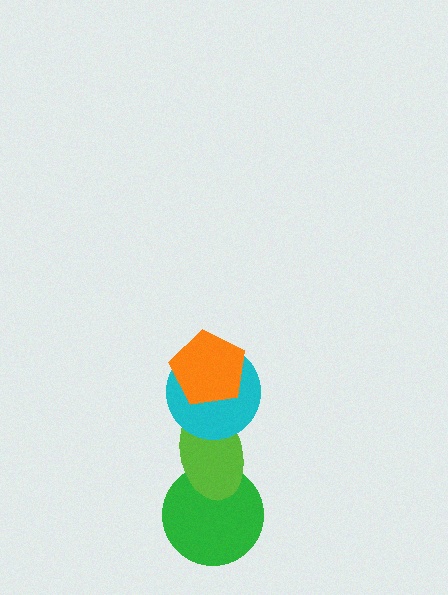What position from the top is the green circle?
The green circle is 4th from the top.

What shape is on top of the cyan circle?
The orange pentagon is on top of the cyan circle.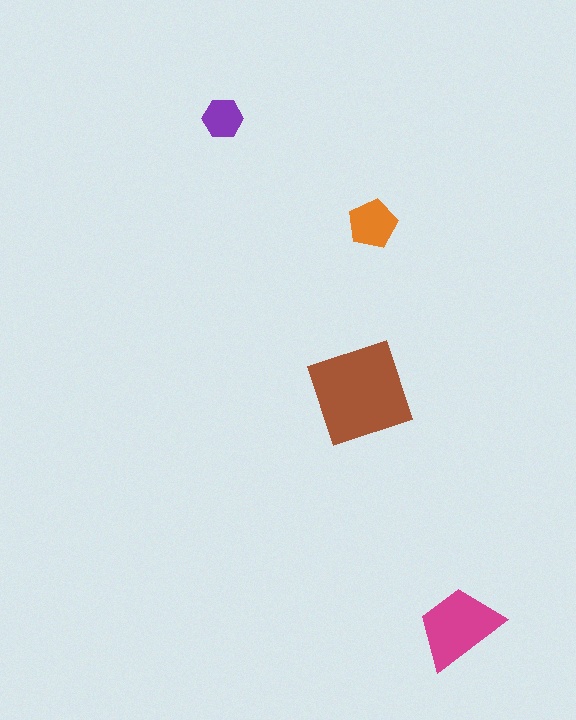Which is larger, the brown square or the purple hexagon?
The brown square.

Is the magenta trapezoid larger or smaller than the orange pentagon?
Larger.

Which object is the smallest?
The purple hexagon.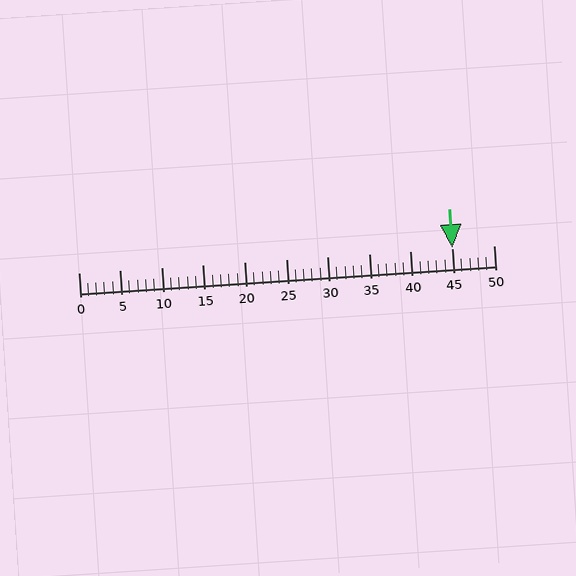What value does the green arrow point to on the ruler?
The green arrow points to approximately 45.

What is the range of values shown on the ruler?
The ruler shows values from 0 to 50.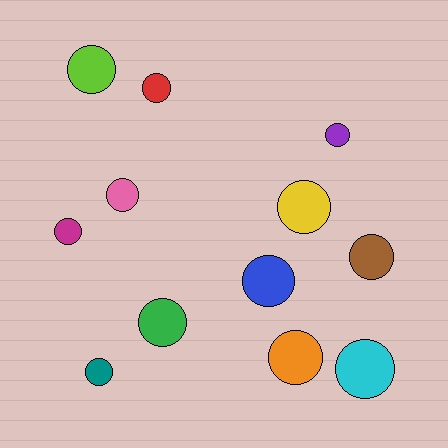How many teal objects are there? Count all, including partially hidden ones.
There is 1 teal object.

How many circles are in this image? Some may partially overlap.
There are 12 circles.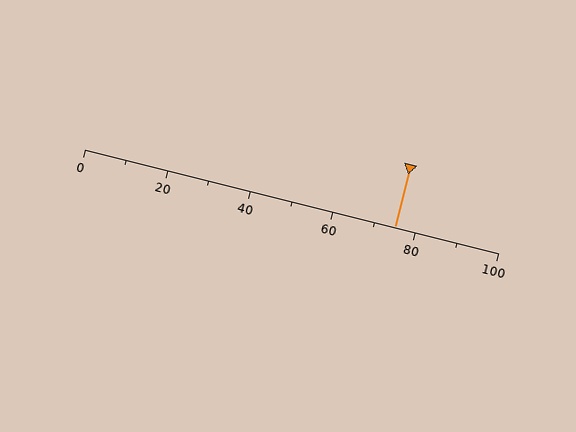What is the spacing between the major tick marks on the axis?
The major ticks are spaced 20 apart.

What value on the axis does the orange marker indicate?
The marker indicates approximately 75.